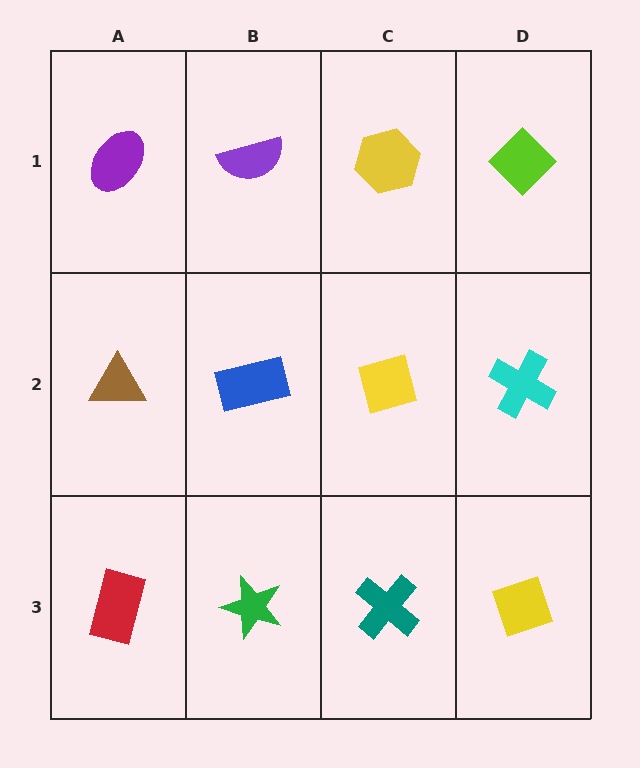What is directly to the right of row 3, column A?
A green star.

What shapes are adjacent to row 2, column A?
A purple ellipse (row 1, column A), a red rectangle (row 3, column A), a blue rectangle (row 2, column B).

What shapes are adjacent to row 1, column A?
A brown triangle (row 2, column A), a purple semicircle (row 1, column B).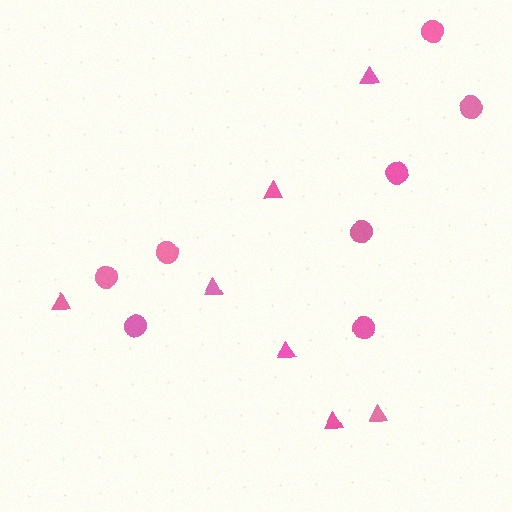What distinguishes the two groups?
There are 2 groups: one group of circles (8) and one group of triangles (7).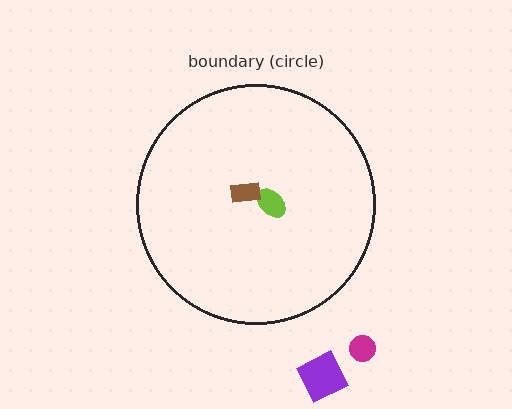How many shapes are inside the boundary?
2 inside, 2 outside.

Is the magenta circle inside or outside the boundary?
Outside.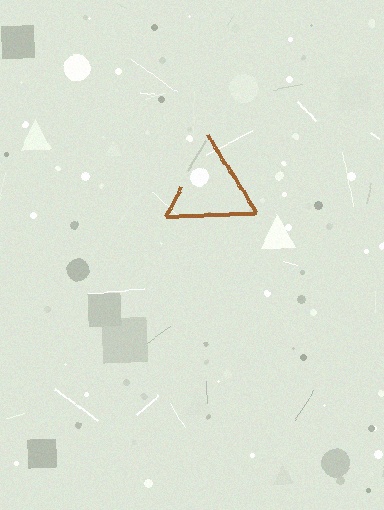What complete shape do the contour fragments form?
The contour fragments form a triangle.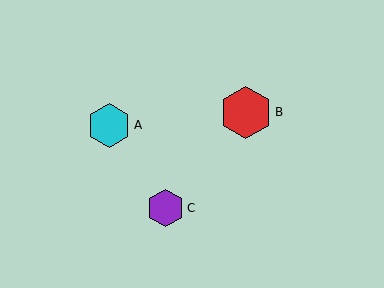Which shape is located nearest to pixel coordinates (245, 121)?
The red hexagon (labeled B) at (246, 112) is nearest to that location.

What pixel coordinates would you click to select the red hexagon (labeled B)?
Click at (246, 112) to select the red hexagon B.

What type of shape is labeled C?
Shape C is a purple hexagon.